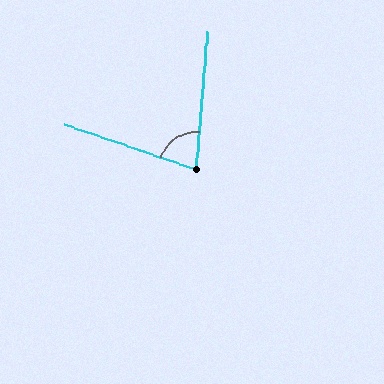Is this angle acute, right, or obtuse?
It is acute.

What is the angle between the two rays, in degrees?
Approximately 76 degrees.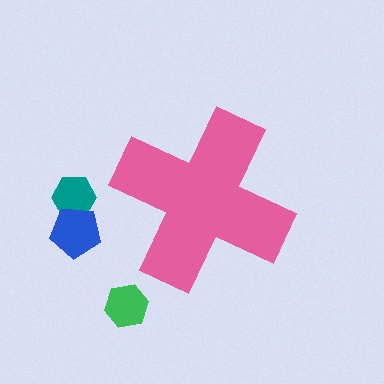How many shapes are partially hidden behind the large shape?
0 shapes are partially hidden.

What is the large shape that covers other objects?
A pink cross.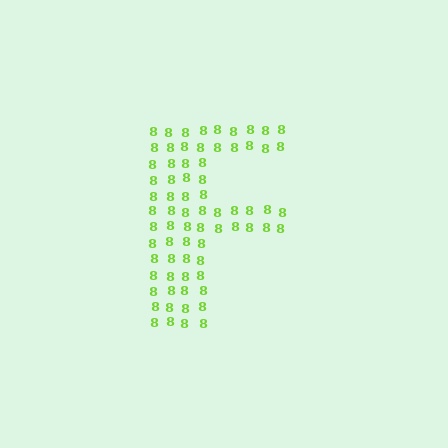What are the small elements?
The small elements are digit 8's.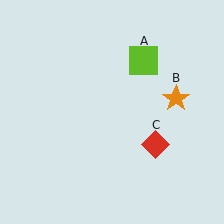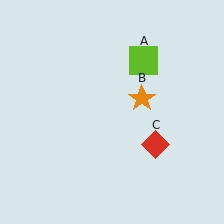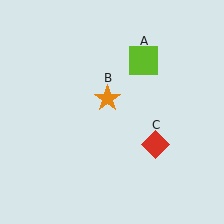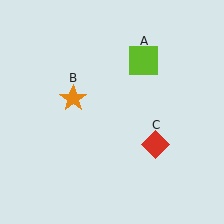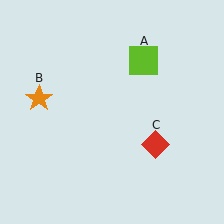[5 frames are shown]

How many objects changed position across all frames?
1 object changed position: orange star (object B).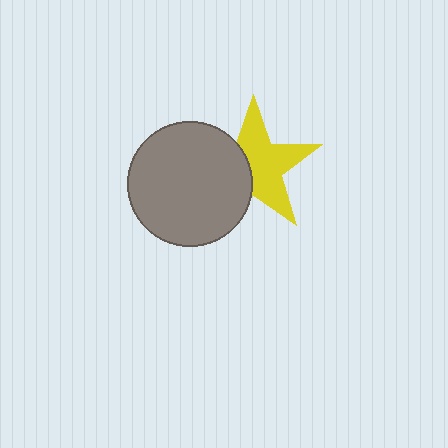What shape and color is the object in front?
The object in front is a gray circle.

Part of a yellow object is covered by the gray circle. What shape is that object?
It is a star.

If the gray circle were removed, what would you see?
You would see the complete yellow star.